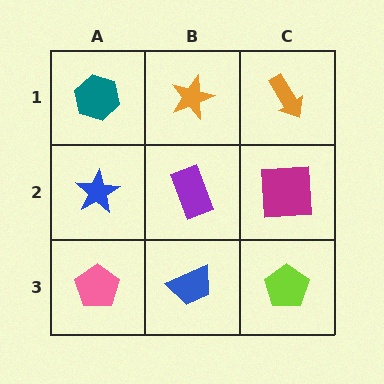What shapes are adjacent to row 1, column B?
A purple rectangle (row 2, column B), a teal hexagon (row 1, column A), an orange arrow (row 1, column C).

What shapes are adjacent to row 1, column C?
A magenta square (row 2, column C), an orange star (row 1, column B).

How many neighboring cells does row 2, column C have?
3.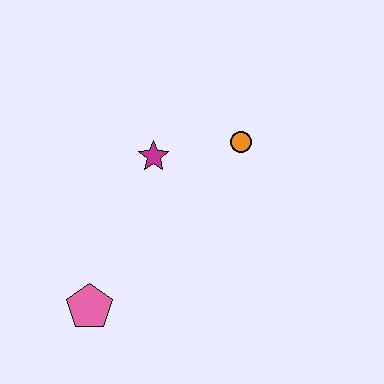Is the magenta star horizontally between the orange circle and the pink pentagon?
Yes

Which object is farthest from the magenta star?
The pink pentagon is farthest from the magenta star.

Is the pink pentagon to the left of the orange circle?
Yes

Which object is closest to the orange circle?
The magenta star is closest to the orange circle.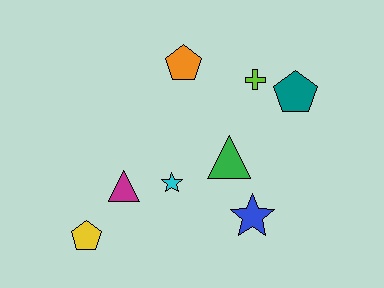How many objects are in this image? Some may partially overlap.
There are 8 objects.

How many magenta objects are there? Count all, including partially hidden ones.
There is 1 magenta object.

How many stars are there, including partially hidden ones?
There are 2 stars.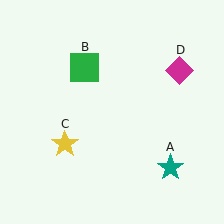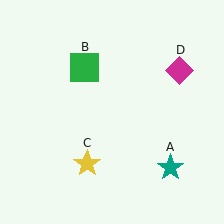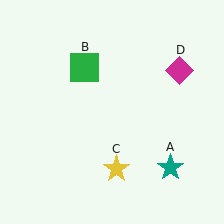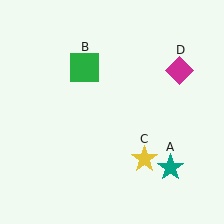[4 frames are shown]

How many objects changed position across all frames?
1 object changed position: yellow star (object C).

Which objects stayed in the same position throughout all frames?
Teal star (object A) and green square (object B) and magenta diamond (object D) remained stationary.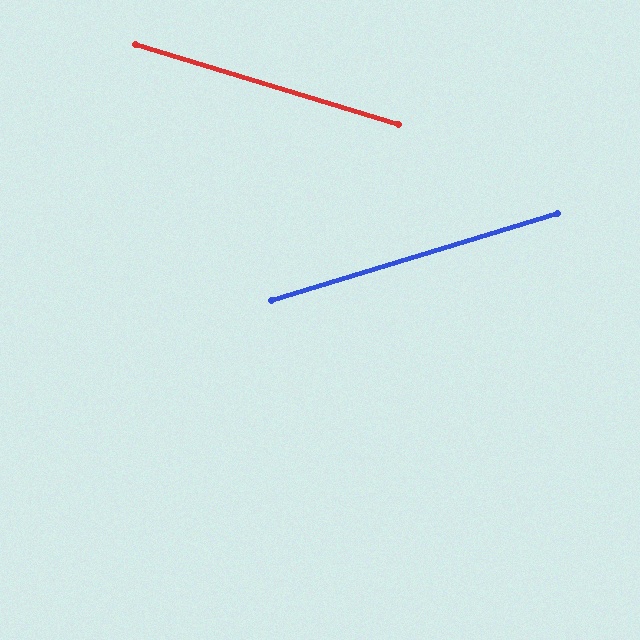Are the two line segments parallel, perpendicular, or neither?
Neither parallel nor perpendicular — they differ by about 34°.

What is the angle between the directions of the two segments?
Approximately 34 degrees.